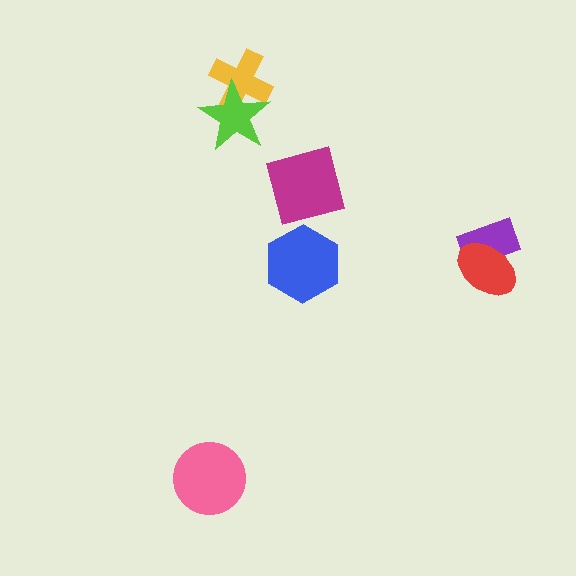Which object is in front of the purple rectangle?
The red ellipse is in front of the purple rectangle.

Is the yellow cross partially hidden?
Yes, it is partially covered by another shape.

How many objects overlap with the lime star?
1 object overlaps with the lime star.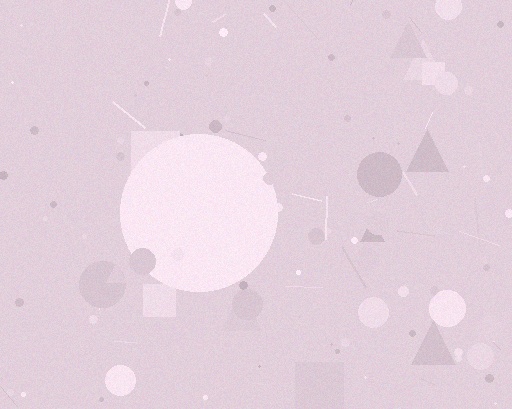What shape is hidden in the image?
A circle is hidden in the image.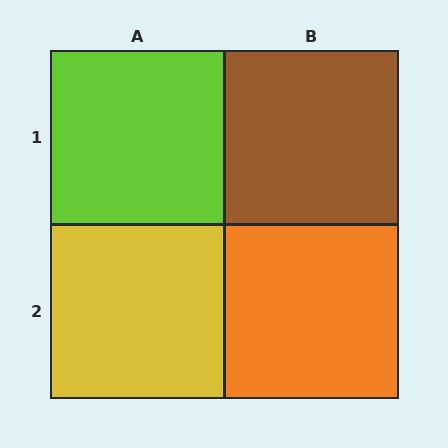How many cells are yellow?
1 cell is yellow.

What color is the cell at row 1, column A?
Lime.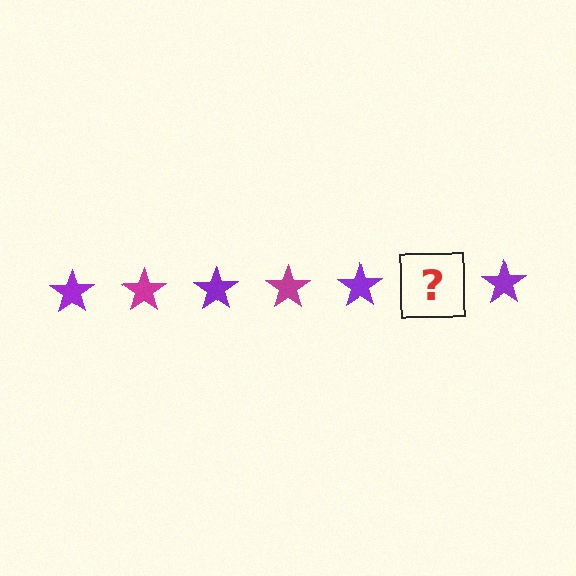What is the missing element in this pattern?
The missing element is a magenta star.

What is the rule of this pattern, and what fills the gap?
The rule is that the pattern cycles through purple, magenta stars. The gap should be filled with a magenta star.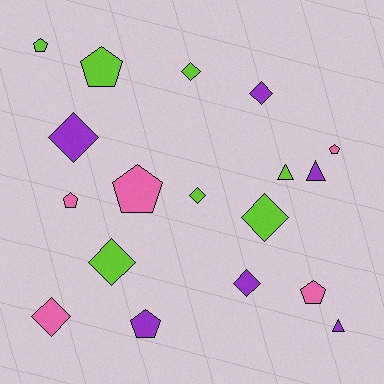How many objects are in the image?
There are 18 objects.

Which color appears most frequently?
Lime, with 7 objects.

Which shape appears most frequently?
Diamond, with 8 objects.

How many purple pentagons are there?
There is 1 purple pentagon.